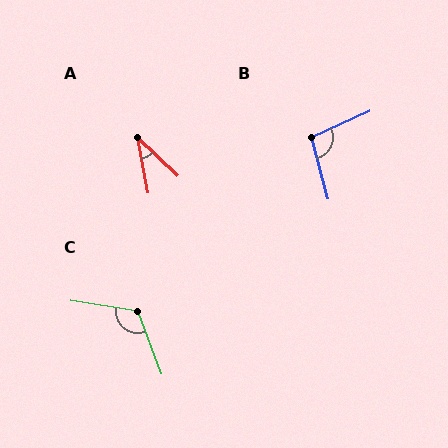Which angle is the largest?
C, at approximately 120 degrees.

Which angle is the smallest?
A, at approximately 36 degrees.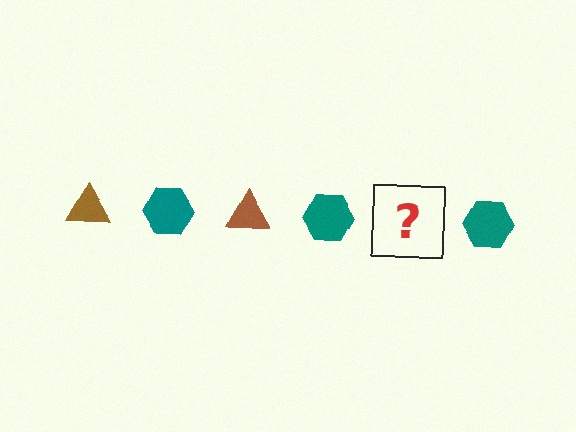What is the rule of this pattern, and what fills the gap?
The rule is that the pattern alternates between brown triangle and teal hexagon. The gap should be filled with a brown triangle.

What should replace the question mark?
The question mark should be replaced with a brown triangle.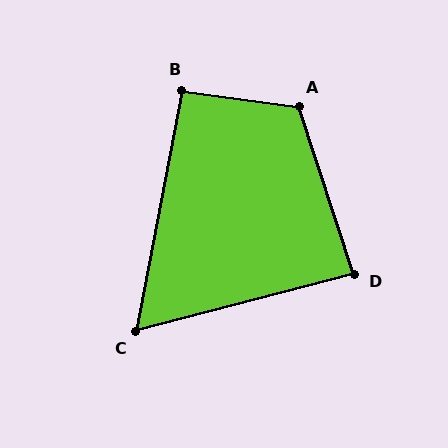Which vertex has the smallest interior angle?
C, at approximately 64 degrees.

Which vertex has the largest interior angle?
A, at approximately 116 degrees.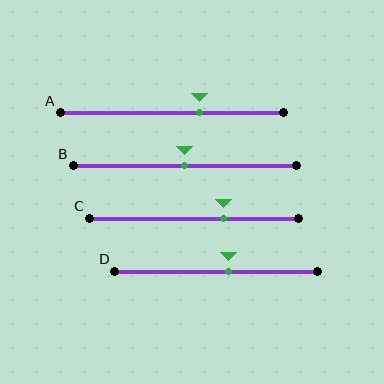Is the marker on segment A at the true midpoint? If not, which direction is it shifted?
No, the marker on segment A is shifted to the right by about 12% of the segment length.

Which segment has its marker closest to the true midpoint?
Segment B has its marker closest to the true midpoint.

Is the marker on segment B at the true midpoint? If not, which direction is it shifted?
Yes, the marker on segment B is at the true midpoint.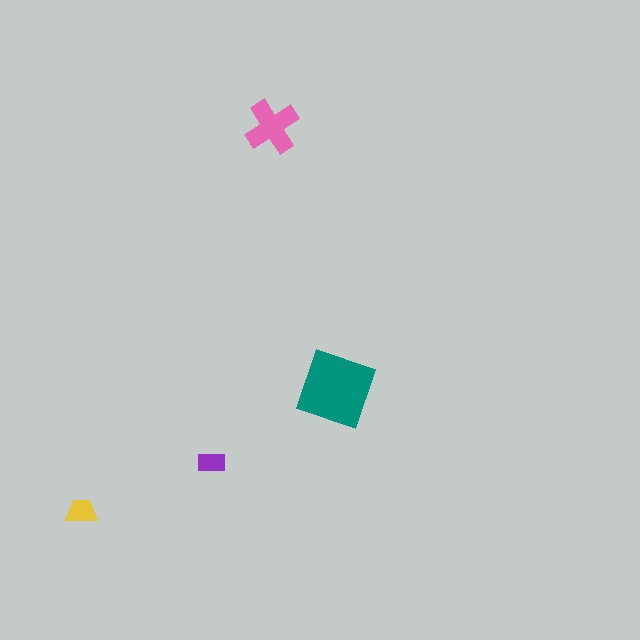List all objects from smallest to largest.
The purple rectangle, the yellow trapezoid, the pink cross, the teal diamond.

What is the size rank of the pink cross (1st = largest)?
2nd.